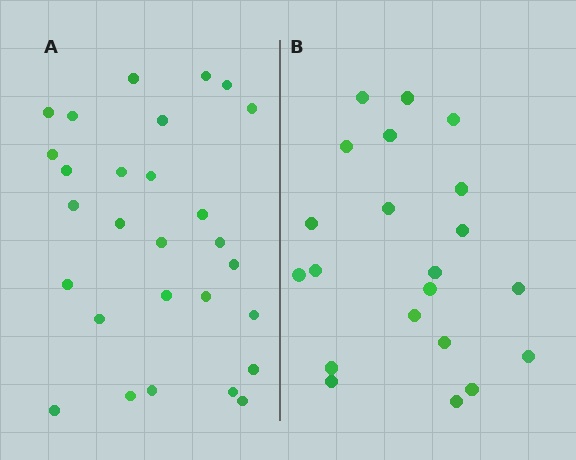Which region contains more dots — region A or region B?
Region A (the left region) has more dots.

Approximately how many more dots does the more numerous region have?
Region A has roughly 8 or so more dots than region B.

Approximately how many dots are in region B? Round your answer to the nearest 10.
About 20 dots. (The exact count is 21, which rounds to 20.)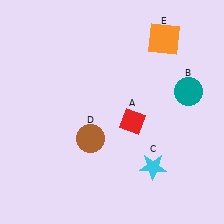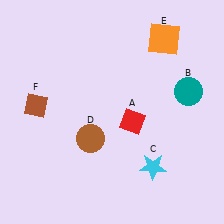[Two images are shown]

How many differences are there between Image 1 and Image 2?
There is 1 difference between the two images.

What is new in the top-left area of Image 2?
A brown diamond (F) was added in the top-left area of Image 2.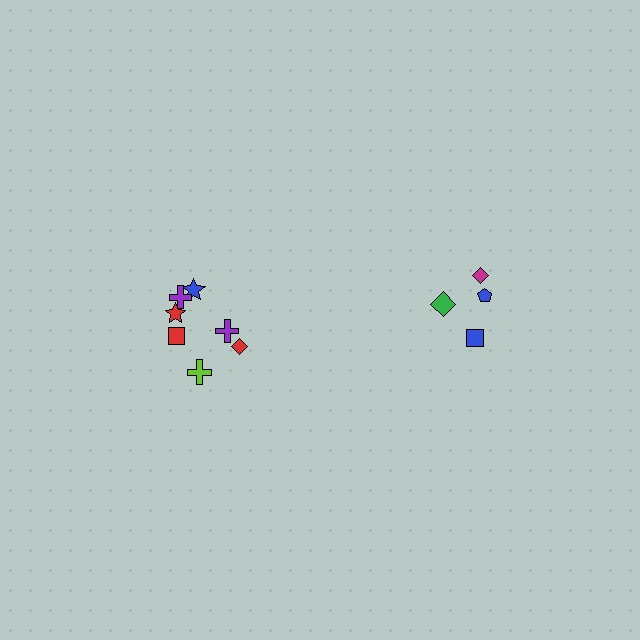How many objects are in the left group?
There are 7 objects.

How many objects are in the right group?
There are 4 objects.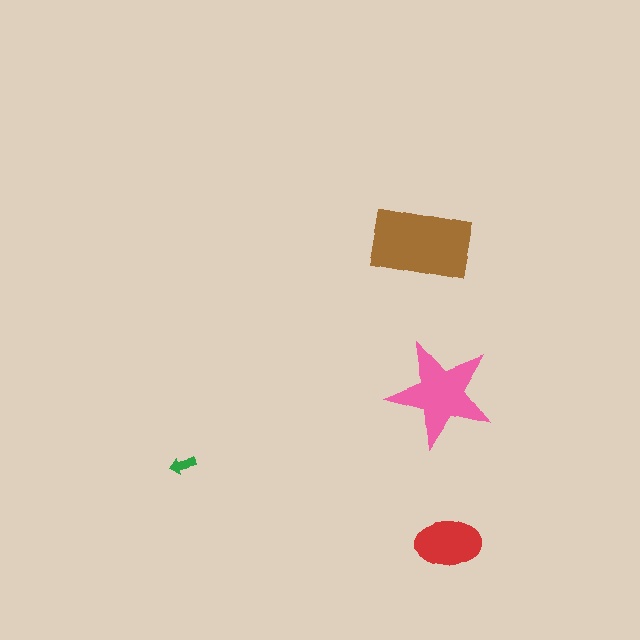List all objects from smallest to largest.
The green arrow, the red ellipse, the pink star, the brown rectangle.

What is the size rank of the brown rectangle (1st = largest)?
1st.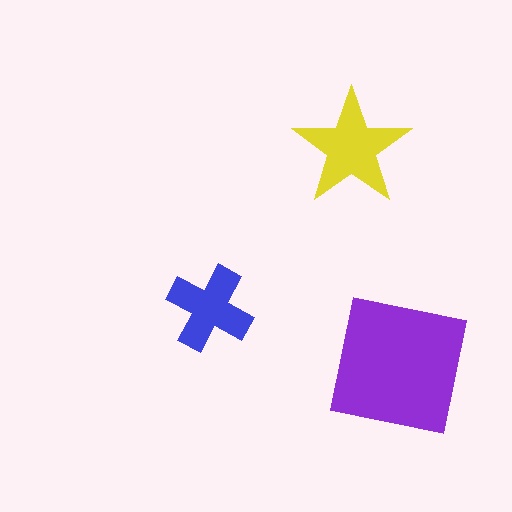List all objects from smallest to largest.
The blue cross, the yellow star, the purple square.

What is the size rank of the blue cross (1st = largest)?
3rd.